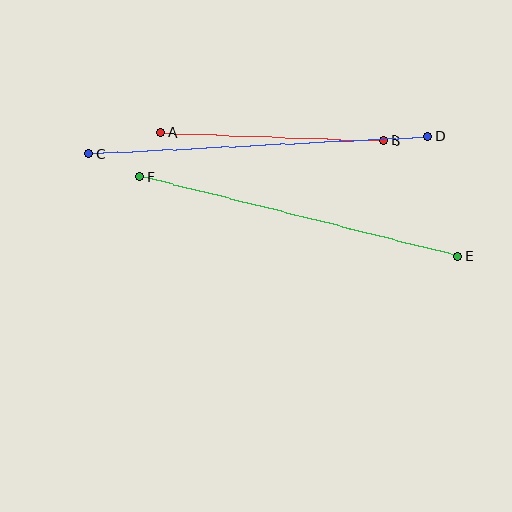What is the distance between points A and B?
The distance is approximately 223 pixels.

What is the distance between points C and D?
The distance is approximately 340 pixels.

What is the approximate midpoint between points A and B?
The midpoint is at approximately (272, 136) pixels.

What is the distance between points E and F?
The distance is approximately 327 pixels.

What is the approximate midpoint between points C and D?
The midpoint is at approximately (258, 145) pixels.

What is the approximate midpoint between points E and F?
The midpoint is at approximately (299, 216) pixels.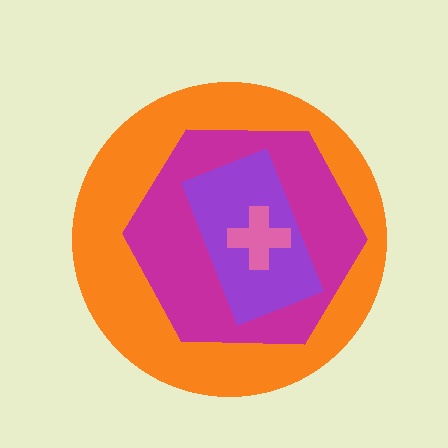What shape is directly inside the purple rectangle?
The pink cross.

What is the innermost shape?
The pink cross.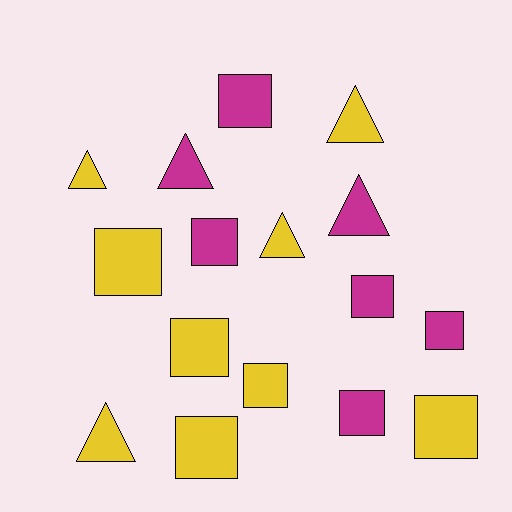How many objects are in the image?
There are 16 objects.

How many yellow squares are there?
There are 5 yellow squares.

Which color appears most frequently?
Yellow, with 9 objects.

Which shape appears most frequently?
Square, with 10 objects.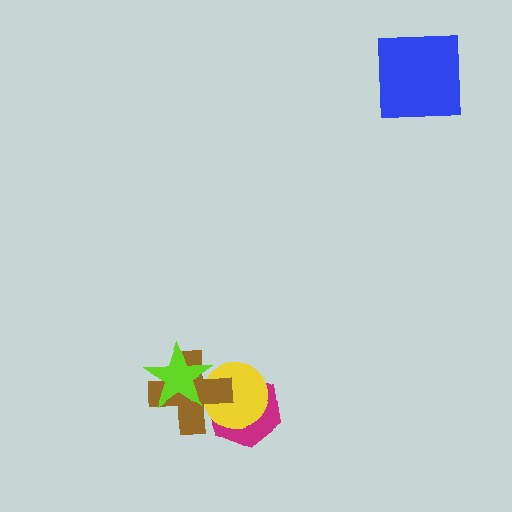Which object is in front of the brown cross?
The lime star is in front of the brown cross.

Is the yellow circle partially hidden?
Yes, it is partially covered by another shape.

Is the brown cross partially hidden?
Yes, it is partially covered by another shape.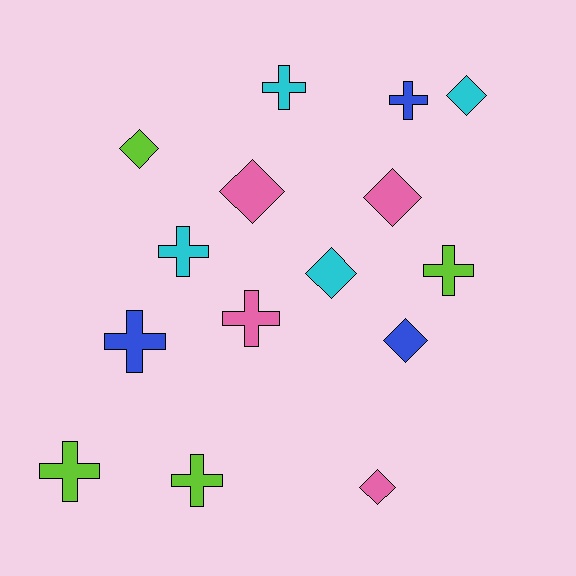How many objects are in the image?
There are 15 objects.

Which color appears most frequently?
Lime, with 4 objects.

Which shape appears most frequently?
Cross, with 8 objects.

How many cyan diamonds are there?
There are 2 cyan diamonds.